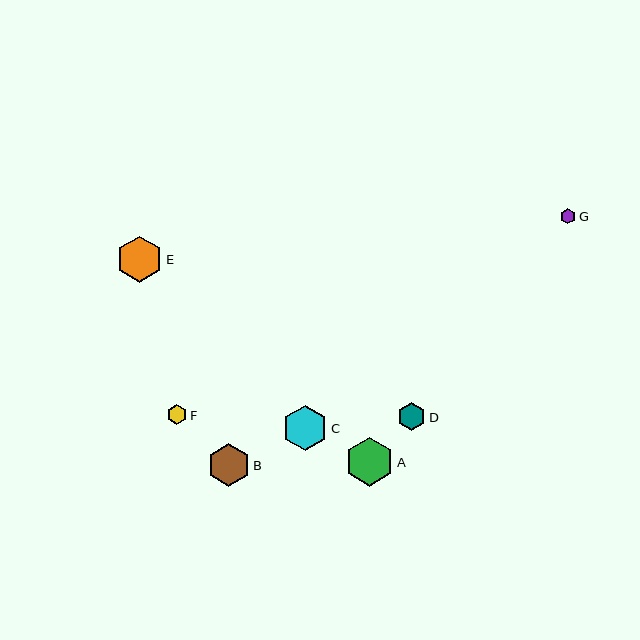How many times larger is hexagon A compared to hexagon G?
Hexagon A is approximately 3.1 times the size of hexagon G.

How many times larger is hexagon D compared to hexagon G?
Hexagon D is approximately 1.8 times the size of hexagon G.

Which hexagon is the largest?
Hexagon A is the largest with a size of approximately 49 pixels.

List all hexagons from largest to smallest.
From largest to smallest: A, E, C, B, D, F, G.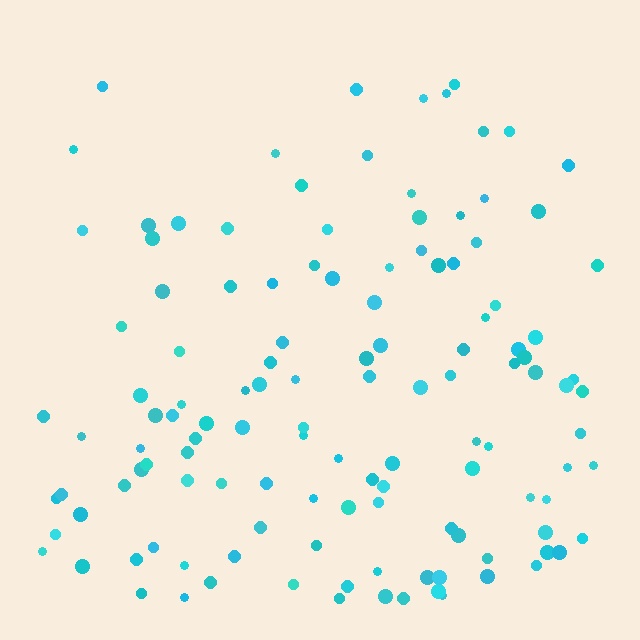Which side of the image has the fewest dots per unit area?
The top.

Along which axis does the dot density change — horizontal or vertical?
Vertical.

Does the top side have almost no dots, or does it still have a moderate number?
Still a moderate number, just noticeably fewer than the bottom.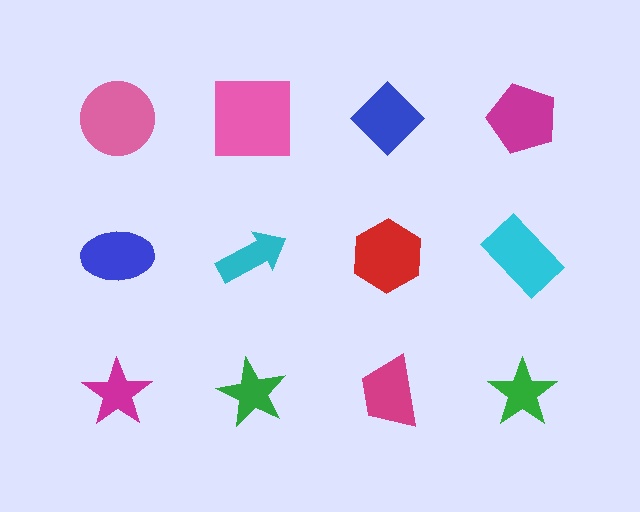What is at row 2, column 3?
A red hexagon.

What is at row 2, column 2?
A cyan arrow.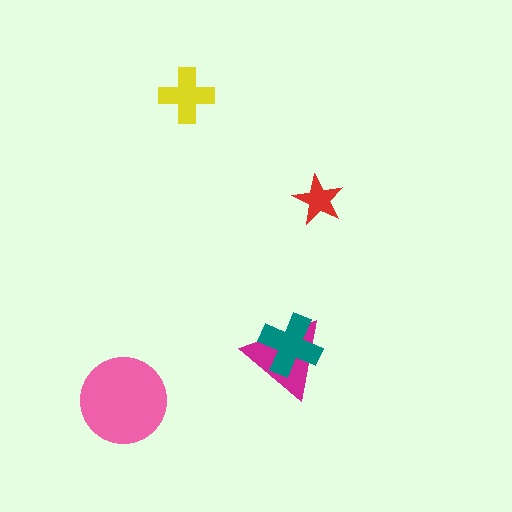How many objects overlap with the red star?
0 objects overlap with the red star.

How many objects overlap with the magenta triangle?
1 object overlaps with the magenta triangle.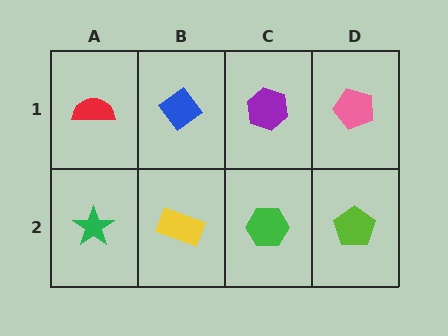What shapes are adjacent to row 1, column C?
A green hexagon (row 2, column C), a blue diamond (row 1, column B), a pink pentagon (row 1, column D).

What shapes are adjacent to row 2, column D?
A pink pentagon (row 1, column D), a green hexagon (row 2, column C).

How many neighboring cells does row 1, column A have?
2.